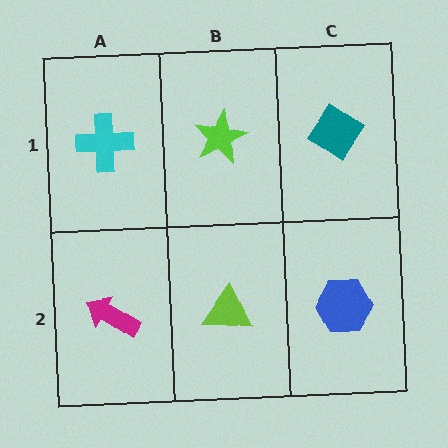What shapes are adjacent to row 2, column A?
A cyan cross (row 1, column A), a lime triangle (row 2, column B).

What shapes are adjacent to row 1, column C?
A blue hexagon (row 2, column C), a lime star (row 1, column B).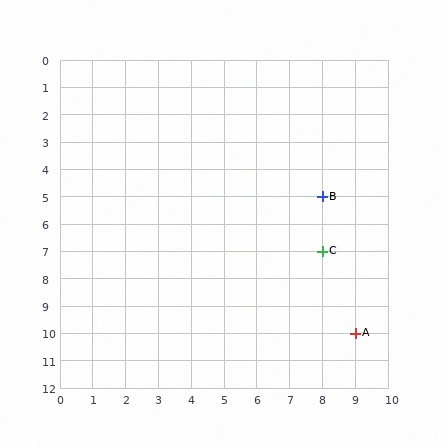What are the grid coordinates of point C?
Point C is at grid coordinates (8, 7).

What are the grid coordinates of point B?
Point B is at grid coordinates (8, 5).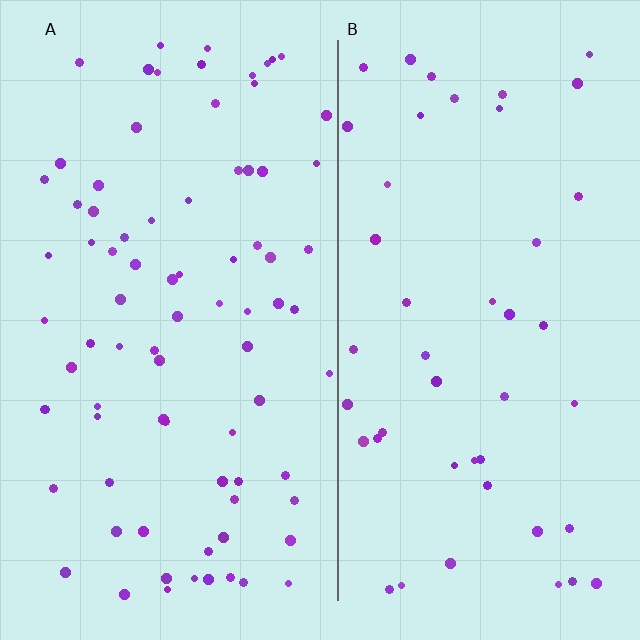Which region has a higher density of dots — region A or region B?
A (the left).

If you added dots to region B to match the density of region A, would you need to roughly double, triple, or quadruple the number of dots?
Approximately double.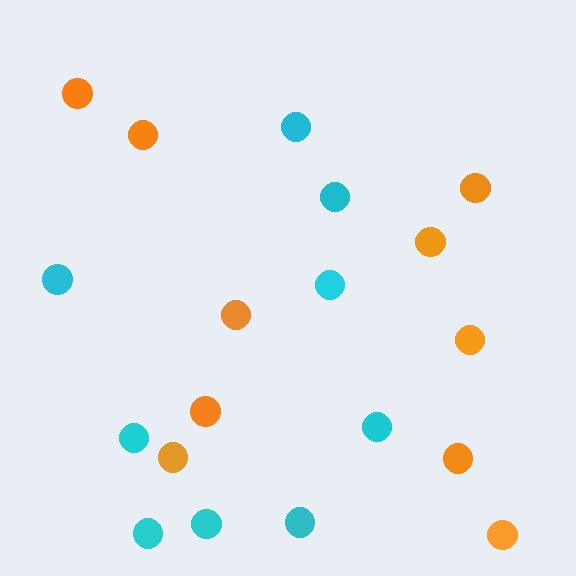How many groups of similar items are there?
There are 2 groups: one group of cyan circles (9) and one group of orange circles (10).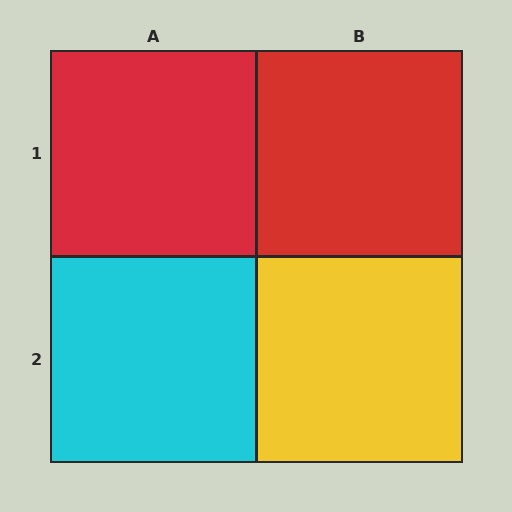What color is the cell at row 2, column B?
Yellow.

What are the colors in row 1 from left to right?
Red, red.